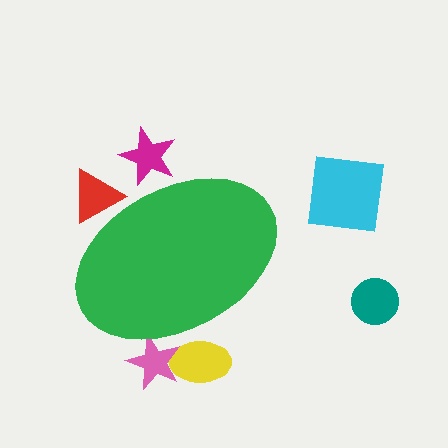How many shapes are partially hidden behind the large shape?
4 shapes are partially hidden.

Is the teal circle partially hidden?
No, the teal circle is fully visible.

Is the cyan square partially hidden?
No, the cyan square is fully visible.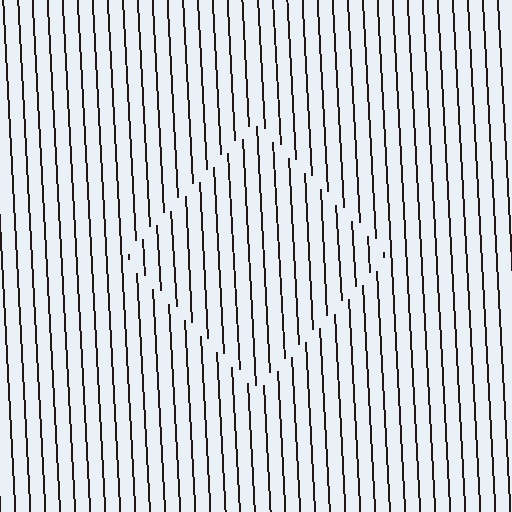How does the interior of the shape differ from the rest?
The interior of the shape contains the same grating, shifted by half a period — the contour is defined by the phase discontinuity where line-ends from the inner and outer gratings abut.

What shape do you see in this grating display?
An illusory square. The interior of the shape contains the same grating, shifted by half a period — the contour is defined by the phase discontinuity where line-ends from the inner and outer gratings abut.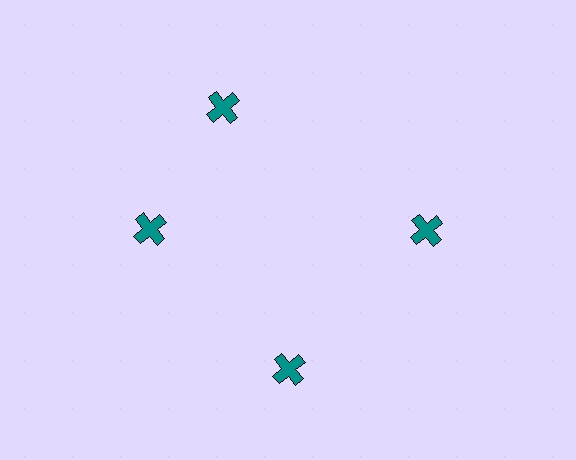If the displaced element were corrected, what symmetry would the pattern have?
It would have 4-fold rotational symmetry — the pattern would map onto itself every 90 degrees.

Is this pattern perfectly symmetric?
No. The 4 teal crosses are arranged in a ring, but one element near the 12 o'clock position is rotated out of alignment along the ring, breaking the 4-fold rotational symmetry.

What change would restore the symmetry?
The symmetry would be restored by rotating it back into even spacing with its neighbors so that all 4 crosses sit at equal angles and equal distance from the center.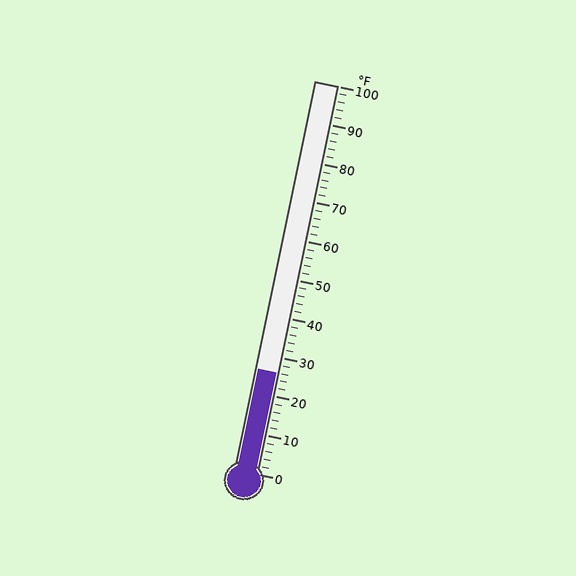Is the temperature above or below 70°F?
The temperature is below 70°F.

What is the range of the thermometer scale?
The thermometer scale ranges from 0°F to 100°F.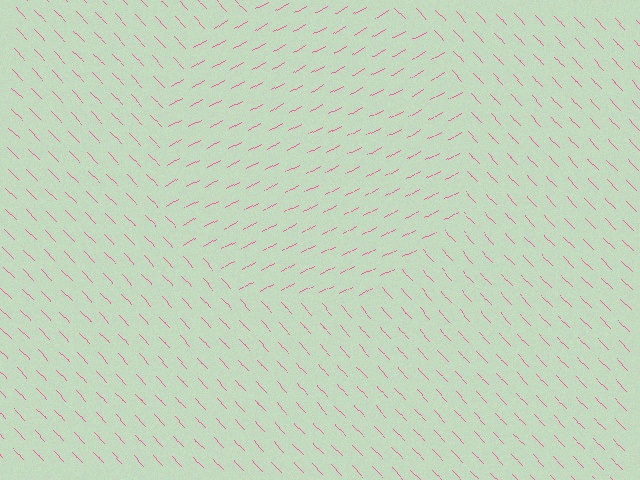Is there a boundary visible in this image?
Yes, there is a texture boundary formed by a change in line orientation.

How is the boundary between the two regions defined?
The boundary is defined purely by a change in line orientation (approximately 75 degrees difference). All lines are the same color and thickness.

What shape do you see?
I see a circle.